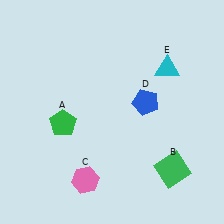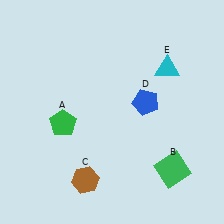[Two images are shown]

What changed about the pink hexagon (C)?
In Image 1, C is pink. In Image 2, it changed to brown.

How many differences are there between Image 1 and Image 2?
There is 1 difference between the two images.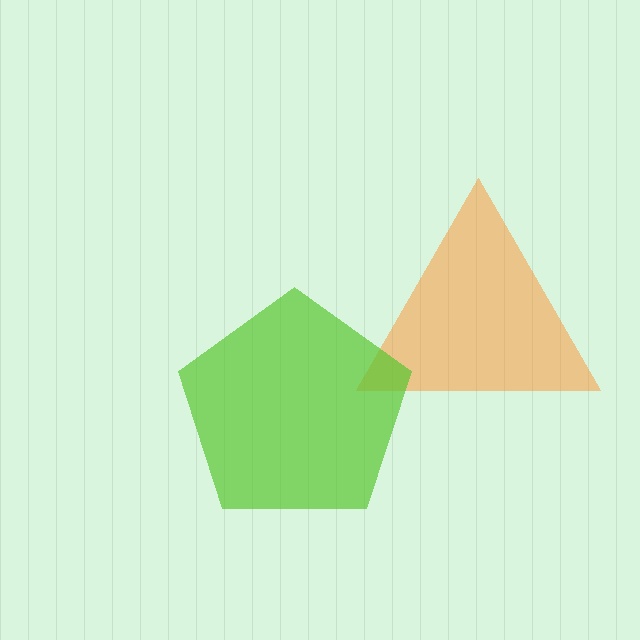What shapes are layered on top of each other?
The layered shapes are: an orange triangle, a lime pentagon.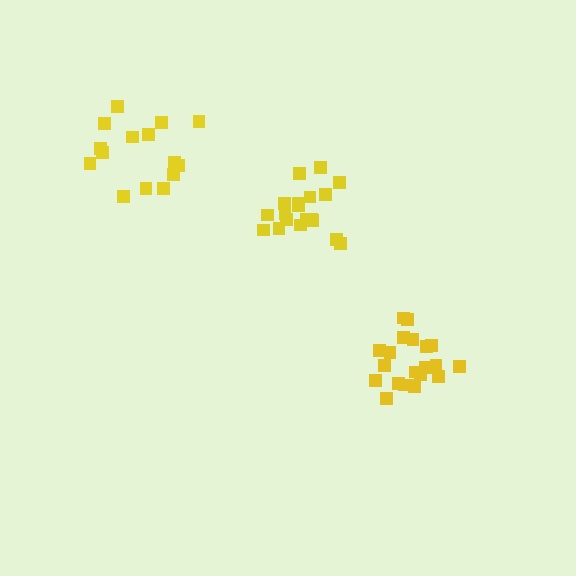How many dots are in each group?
Group 1: 19 dots, Group 2: 21 dots, Group 3: 15 dots (55 total).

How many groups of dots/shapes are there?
There are 3 groups.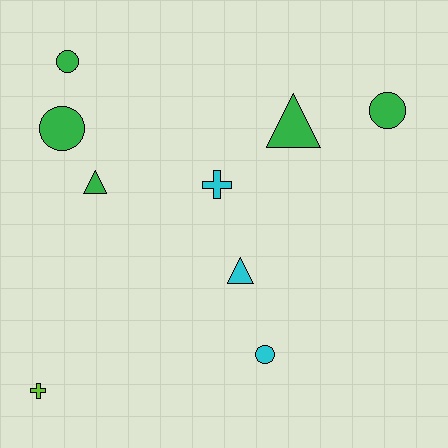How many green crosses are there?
There are no green crosses.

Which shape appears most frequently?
Circle, with 4 objects.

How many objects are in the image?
There are 9 objects.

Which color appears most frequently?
Green, with 5 objects.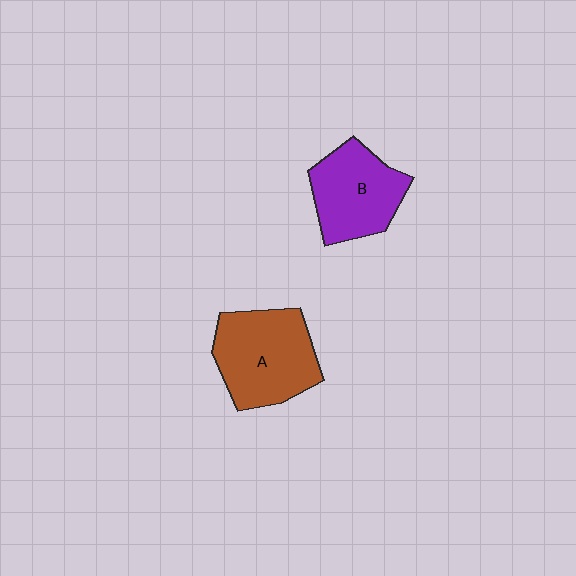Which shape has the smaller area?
Shape B (purple).